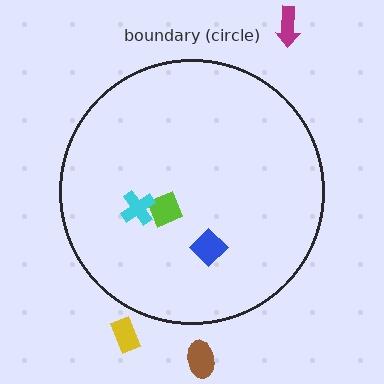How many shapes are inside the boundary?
3 inside, 3 outside.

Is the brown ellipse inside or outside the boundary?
Outside.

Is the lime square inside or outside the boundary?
Inside.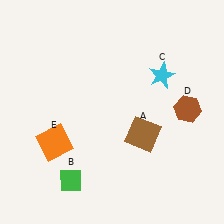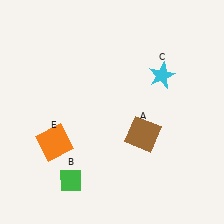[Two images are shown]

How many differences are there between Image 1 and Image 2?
There is 1 difference between the two images.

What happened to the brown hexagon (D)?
The brown hexagon (D) was removed in Image 2. It was in the top-right area of Image 1.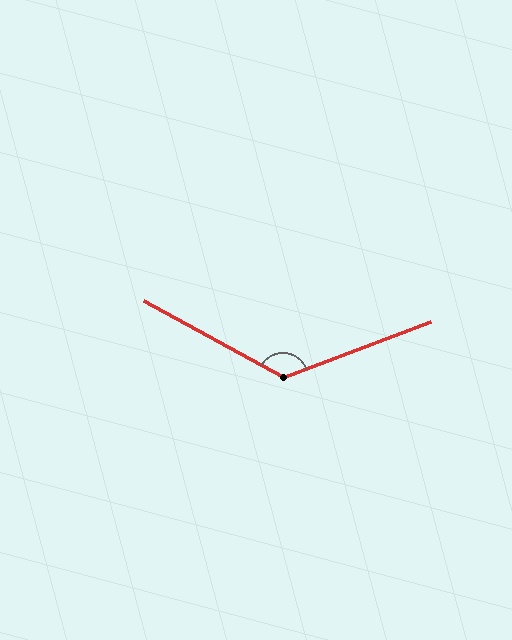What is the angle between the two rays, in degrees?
Approximately 130 degrees.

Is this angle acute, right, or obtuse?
It is obtuse.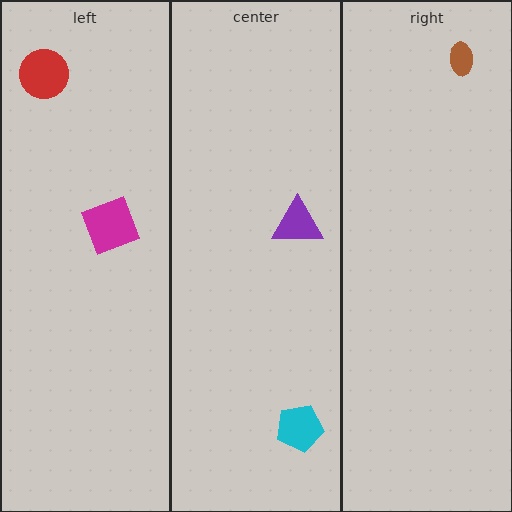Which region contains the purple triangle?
The center region.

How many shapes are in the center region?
2.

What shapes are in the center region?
The purple triangle, the cyan pentagon.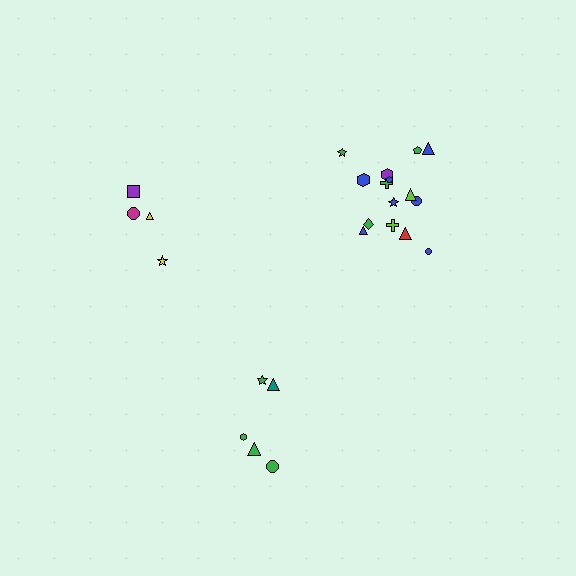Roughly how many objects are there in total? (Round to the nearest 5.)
Roughly 25 objects in total.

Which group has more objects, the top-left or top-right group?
The top-right group.